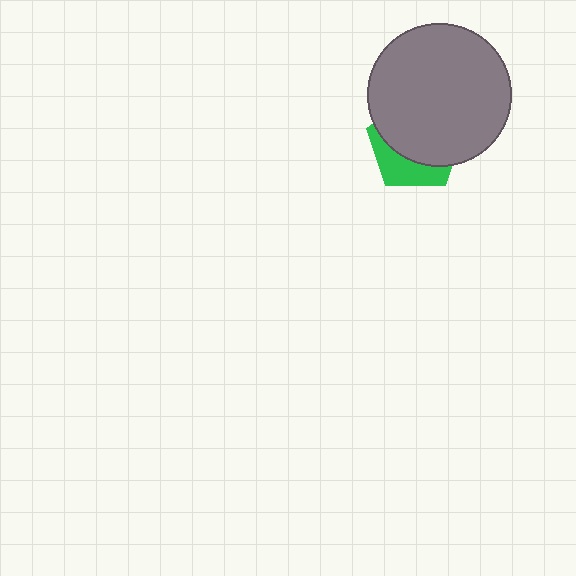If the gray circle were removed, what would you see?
You would see the complete green pentagon.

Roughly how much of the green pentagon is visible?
A small part of it is visible (roughly 33%).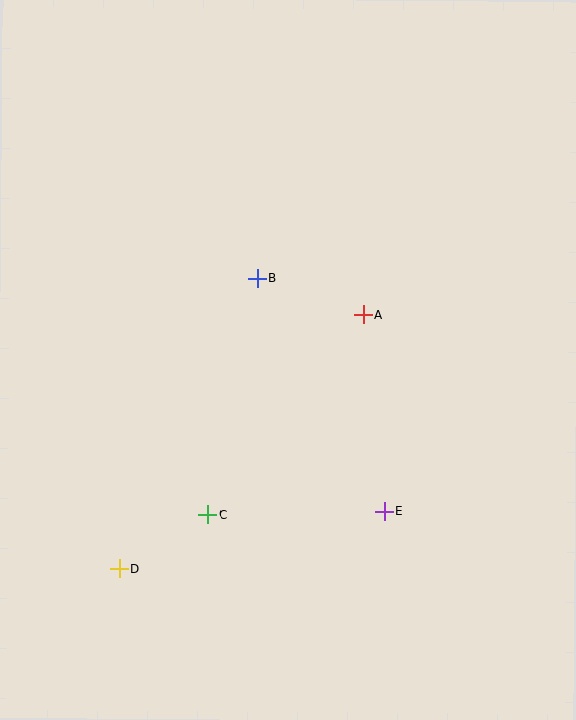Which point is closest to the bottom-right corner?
Point E is closest to the bottom-right corner.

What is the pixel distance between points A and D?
The distance between A and D is 353 pixels.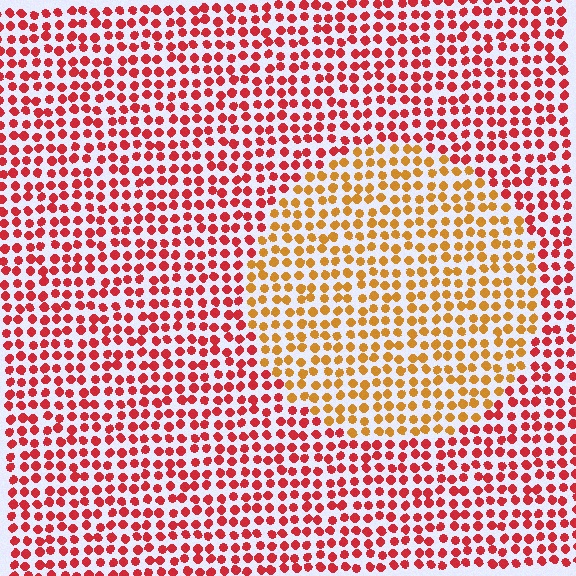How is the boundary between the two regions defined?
The boundary is defined purely by a slight shift in hue (about 41 degrees). Spacing, size, and orientation are identical on both sides.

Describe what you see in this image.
The image is filled with small red elements in a uniform arrangement. A circle-shaped region is visible where the elements are tinted to a slightly different hue, forming a subtle color boundary.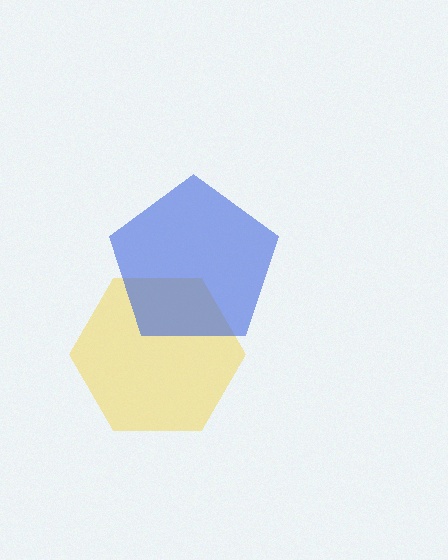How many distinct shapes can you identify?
There are 2 distinct shapes: a yellow hexagon, a blue pentagon.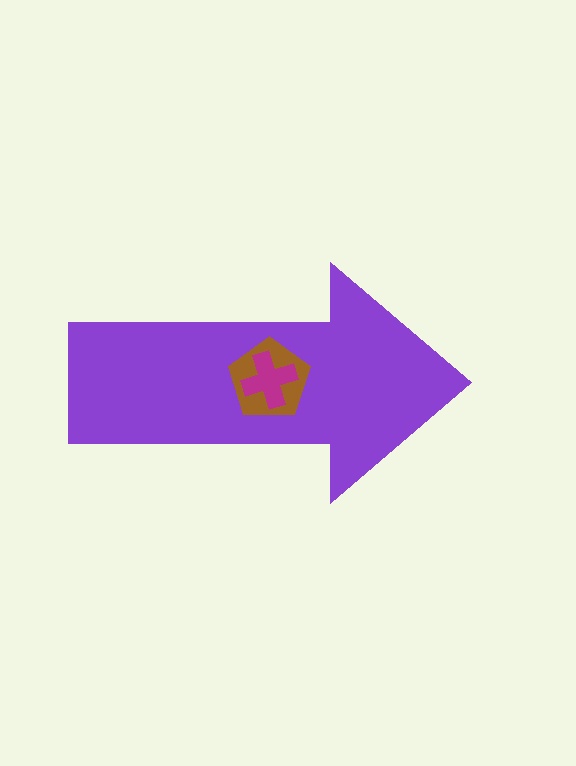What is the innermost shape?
The magenta cross.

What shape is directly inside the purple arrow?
The brown pentagon.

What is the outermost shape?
The purple arrow.